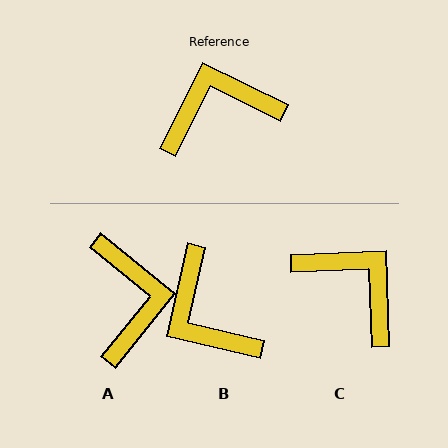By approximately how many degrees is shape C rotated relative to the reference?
Approximately 62 degrees clockwise.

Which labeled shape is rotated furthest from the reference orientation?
B, about 103 degrees away.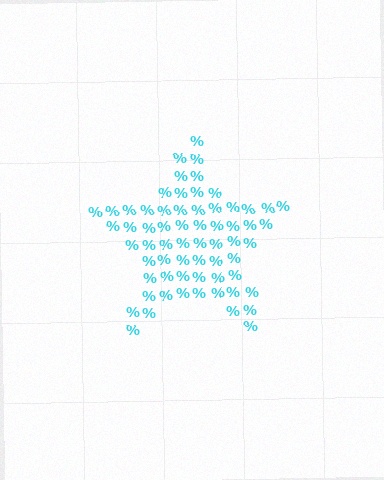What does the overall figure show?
The overall figure shows a star.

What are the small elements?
The small elements are percent signs.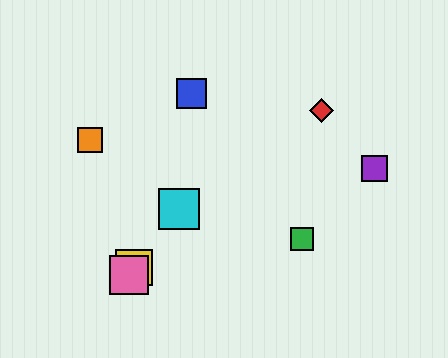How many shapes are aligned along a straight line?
3 shapes (the yellow square, the cyan square, the pink square) are aligned along a straight line.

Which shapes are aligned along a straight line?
The yellow square, the cyan square, the pink square are aligned along a straight line.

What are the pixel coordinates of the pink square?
The pink square is at (129, 275).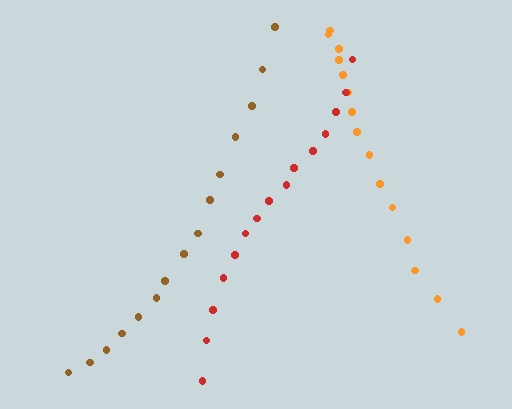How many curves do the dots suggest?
There are 3 distinct paths.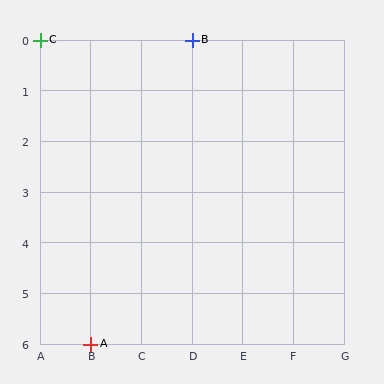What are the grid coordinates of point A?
Point A is at grid coordinates (B, 6).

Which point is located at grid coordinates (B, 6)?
Point A is at (B, 6).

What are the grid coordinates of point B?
Point B is at grid coordinates (D, 0).